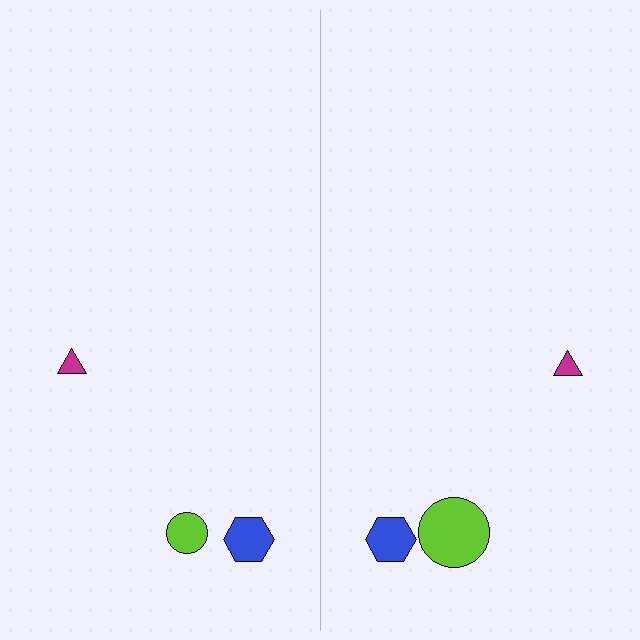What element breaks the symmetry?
The lime circle on the right side has a different size than its mirror counterpart.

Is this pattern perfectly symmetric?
No, the pattern is not perfectly symmetric. The lime circle on the right side has a different size than its mirror counterpart.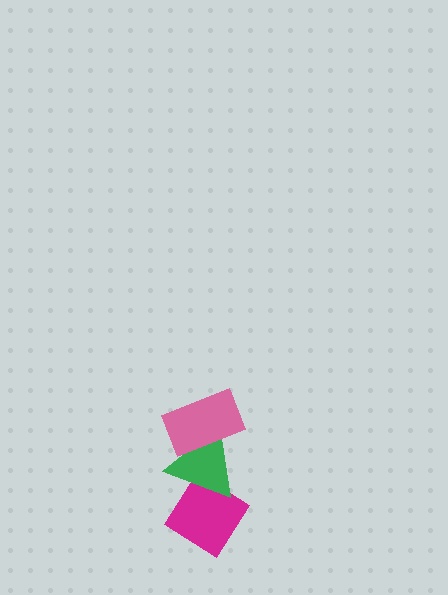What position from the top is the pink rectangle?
The pink rectangle is 1st from the top.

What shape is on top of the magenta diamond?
The green triangle is on top of the magenta diamond.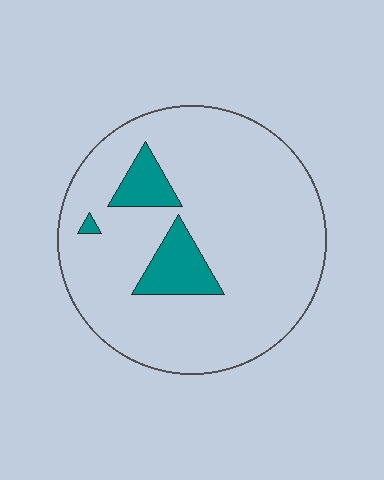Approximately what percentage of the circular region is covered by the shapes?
Approximately 10%.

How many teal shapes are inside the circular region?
3.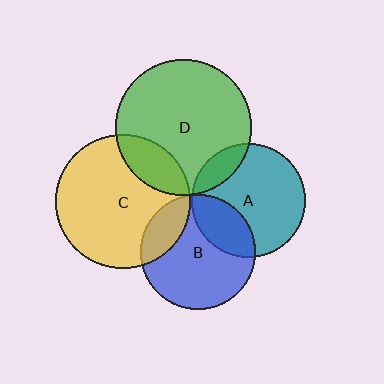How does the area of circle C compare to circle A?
Approximately 1.4 times.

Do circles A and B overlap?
Yes.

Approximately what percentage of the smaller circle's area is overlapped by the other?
Approximately 25%.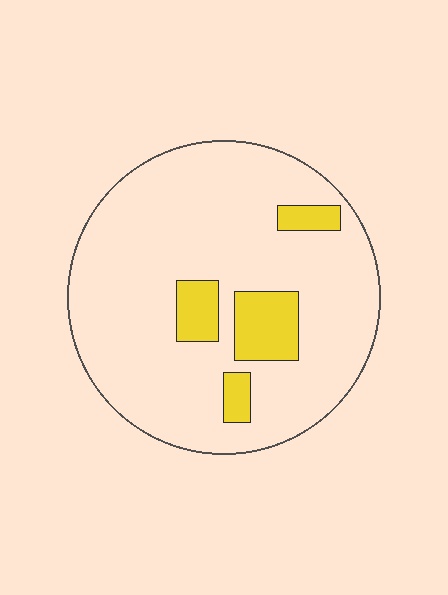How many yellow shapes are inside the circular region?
4.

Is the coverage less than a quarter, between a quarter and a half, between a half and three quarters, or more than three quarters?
Less than a quarter.